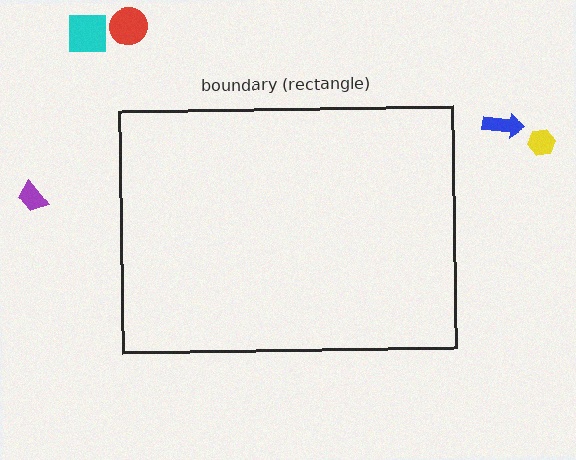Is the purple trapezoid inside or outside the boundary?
Outside.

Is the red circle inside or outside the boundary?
Outside.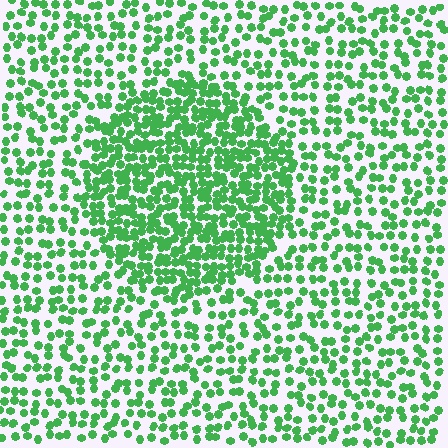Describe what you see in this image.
The image contains small green elements arranged at two different densities. A circle-shaped region is visible where the elements are more densely packed than the surrounding area.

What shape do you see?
I see a circle.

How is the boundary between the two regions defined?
The boundary is defined by a change in element density (approximately 2.0x ratio). All elements are the same color, size, and shape.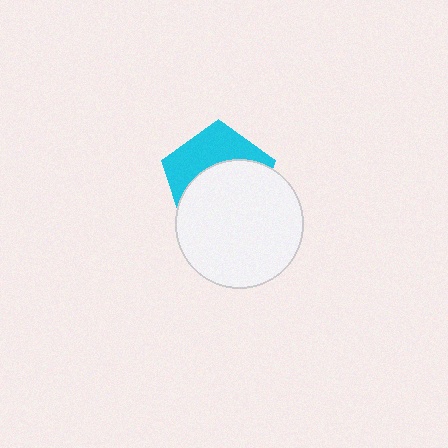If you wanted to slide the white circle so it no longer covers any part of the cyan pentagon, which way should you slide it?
Slide it down — that is the most direct way to separate the two shapes.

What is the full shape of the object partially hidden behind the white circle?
The partially hidden object is a cyan pentagon.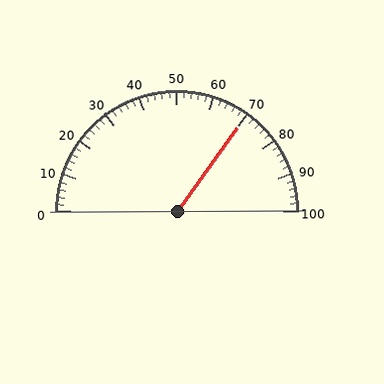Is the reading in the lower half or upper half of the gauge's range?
The reading is in the upper half of the range (0 to 100).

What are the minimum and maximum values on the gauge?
The gauge ranges from 0 to 100.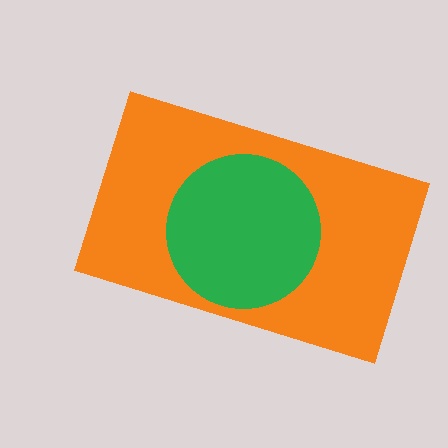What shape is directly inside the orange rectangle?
The green circle.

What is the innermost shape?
The green circle.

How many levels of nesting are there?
2.